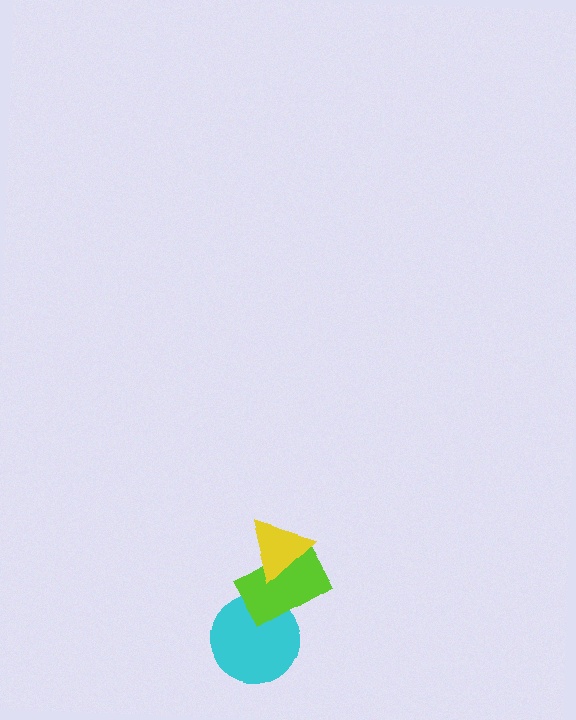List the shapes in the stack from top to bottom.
From top to bottom: the yellow triangle, the lime rectangle, the cyan circle.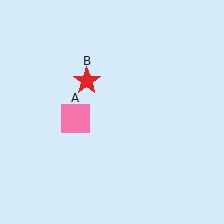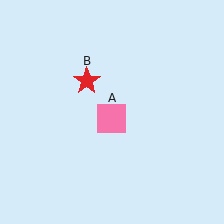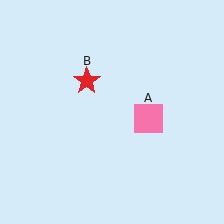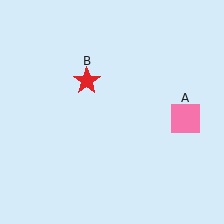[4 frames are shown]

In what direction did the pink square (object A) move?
The pink square (object A) moved right.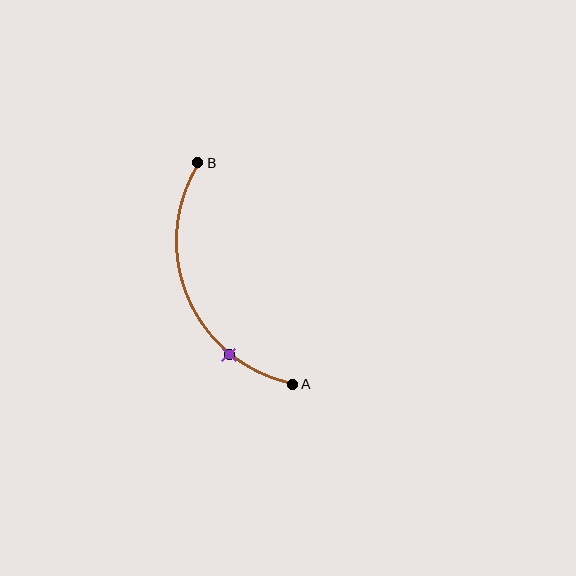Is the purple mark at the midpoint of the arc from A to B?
No. The purple mark lies on the arc but is closer to endpoint A. The arc midpoint would be at the point on the curve equidistant along the arc from both A and B.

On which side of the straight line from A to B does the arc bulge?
The arc bulges to the left of the straight line connecting A and B.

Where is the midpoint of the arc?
The arc midpoint is the point on the curve farthest from the straight line joining A and B. It sits to the left of that line.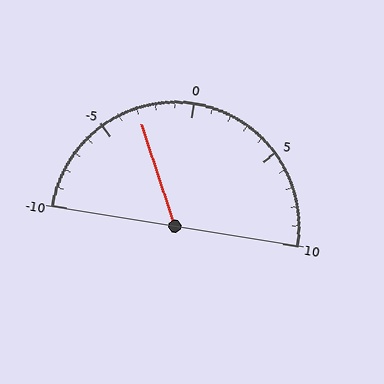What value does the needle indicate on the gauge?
The needle indicates approximately -3.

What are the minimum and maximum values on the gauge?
The gauge ranges from -10 to 10.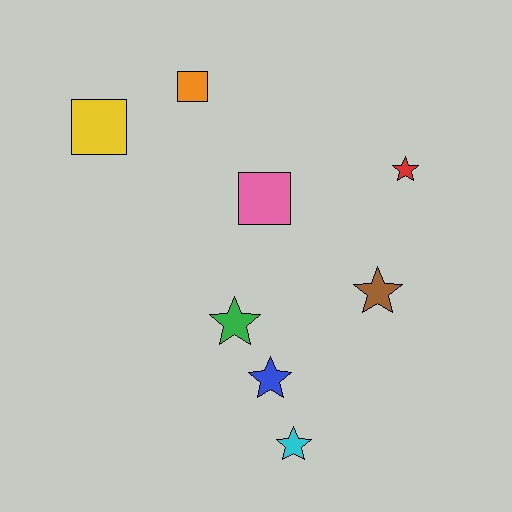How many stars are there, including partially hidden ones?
There are 5 stars.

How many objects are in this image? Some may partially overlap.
There are 8 objects.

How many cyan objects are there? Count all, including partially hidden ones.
There is 1 cyan object.